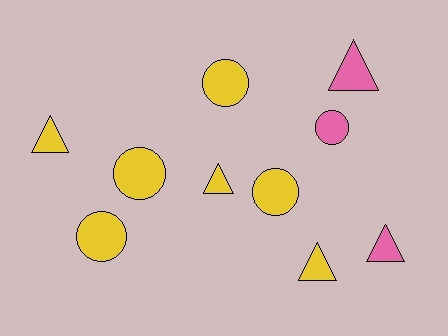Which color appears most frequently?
Yellow, with 7 objects.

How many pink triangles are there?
There are 2 pink triangles.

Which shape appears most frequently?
Circle, with 5 objects.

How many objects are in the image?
There are 10 objects.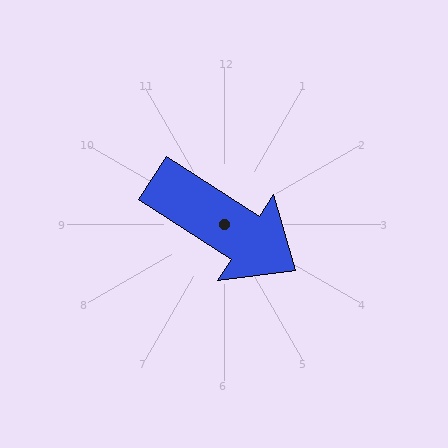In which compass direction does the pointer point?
Southeast.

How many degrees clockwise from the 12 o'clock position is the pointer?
Approximately 123 degrees.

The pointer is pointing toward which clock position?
Roughly 4 o'clock.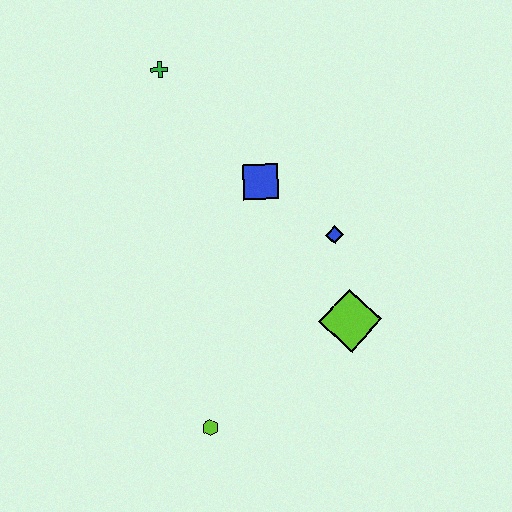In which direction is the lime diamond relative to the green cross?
The lime diamond is below the green cross.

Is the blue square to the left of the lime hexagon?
No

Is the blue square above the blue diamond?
Yes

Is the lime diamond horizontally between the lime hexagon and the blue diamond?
No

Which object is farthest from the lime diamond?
The green cross is farthest from the lime diamond.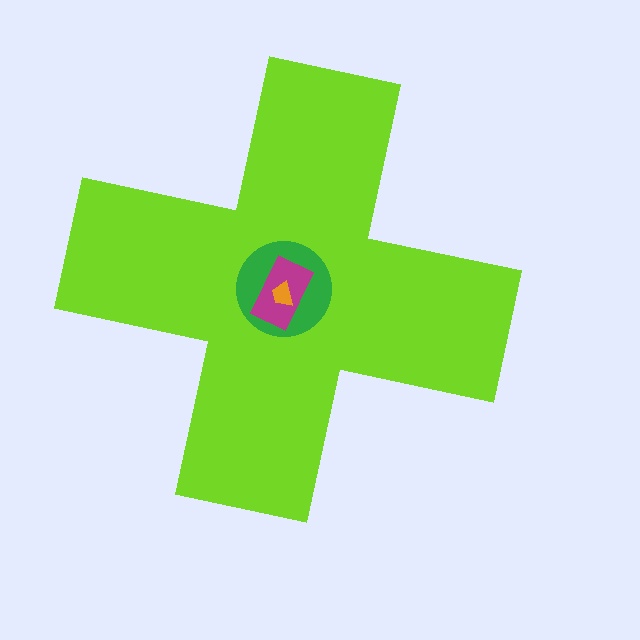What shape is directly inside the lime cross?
The green circle.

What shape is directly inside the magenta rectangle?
The orange trapezoid.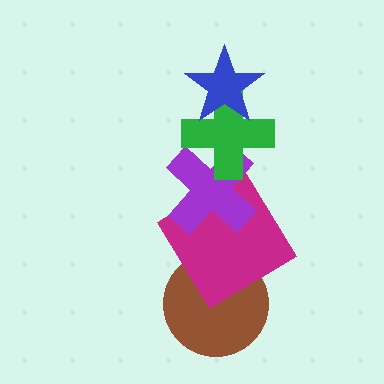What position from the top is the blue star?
The blue star is 1st from the top.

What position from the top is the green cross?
The green cross is 2nd from the top.